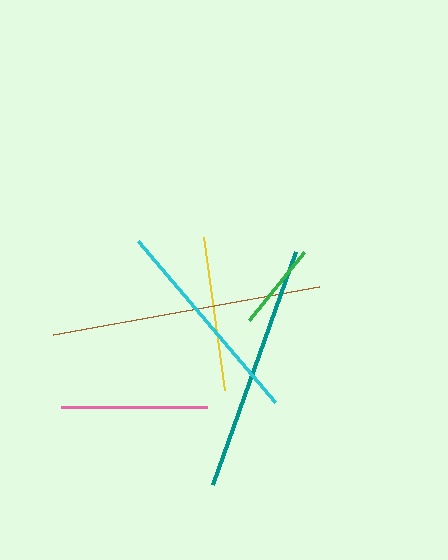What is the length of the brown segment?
The brown segment is approximately 270 pixels long.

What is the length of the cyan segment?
The cyan segment is approximately 212 pixels long.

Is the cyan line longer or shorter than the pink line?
The cyan line is longer than the pink line.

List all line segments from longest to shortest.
From longest to shortest: brown, teal, cyan, yellow, pink, green.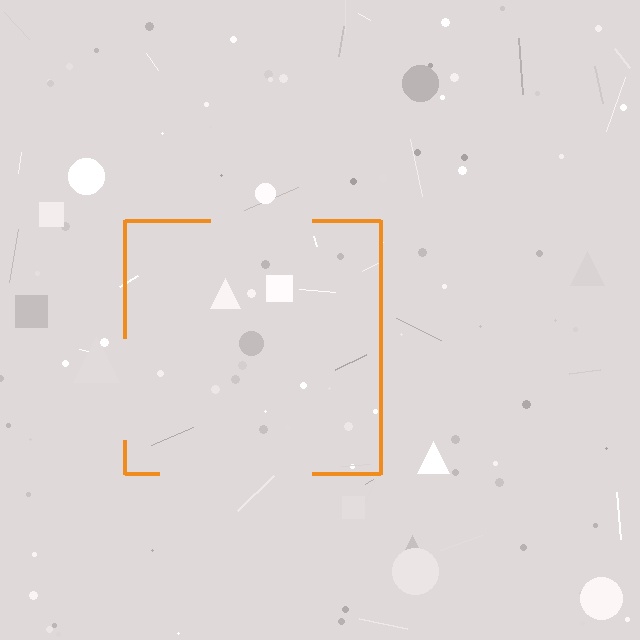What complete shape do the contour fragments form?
The contour fragments form a square.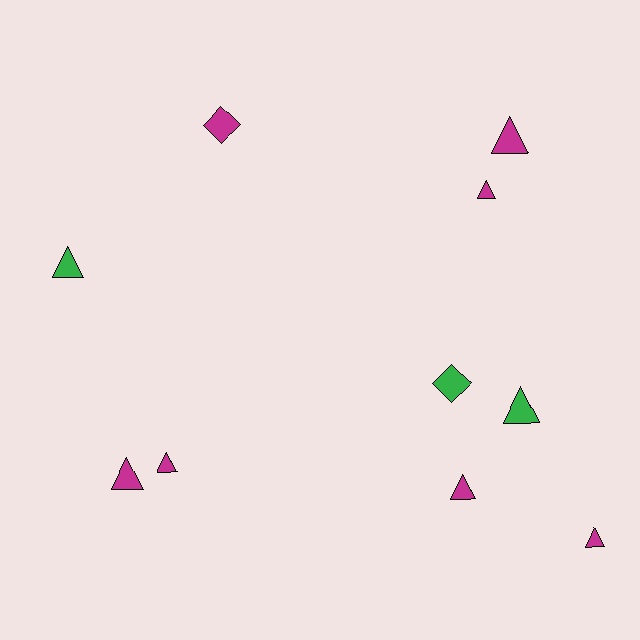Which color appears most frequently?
Magenta, with 7 objects.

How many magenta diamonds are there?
There is 1 magenta diamond.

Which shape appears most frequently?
Triangle, with 8 objects.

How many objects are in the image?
There are 10 objects.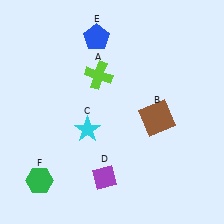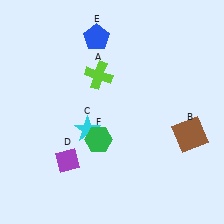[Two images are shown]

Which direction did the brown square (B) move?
The brown square (B) moved right.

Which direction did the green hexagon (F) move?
The green hexagon (F) moved right.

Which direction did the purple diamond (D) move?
The purple diamond (D) moved left.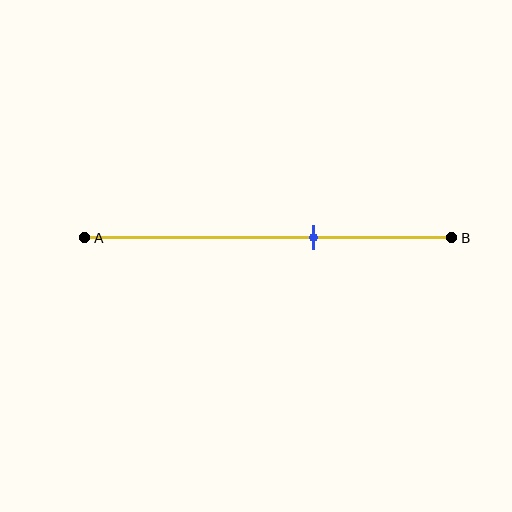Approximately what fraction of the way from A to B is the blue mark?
The blue mark is approximately 60% of the way from A to B.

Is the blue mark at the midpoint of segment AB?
No, the mark is at about 60% from A, not at the 50% midpoint.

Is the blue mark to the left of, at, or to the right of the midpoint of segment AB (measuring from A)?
The blue mark is to the right of the midpoint of segment AB.